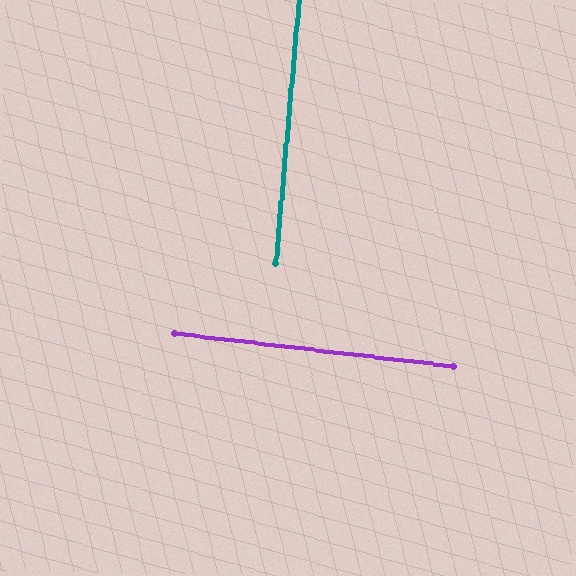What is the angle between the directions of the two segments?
Approximately 88 degrees.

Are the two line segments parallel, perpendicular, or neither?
Perpendicular — they meet at approximately 88°.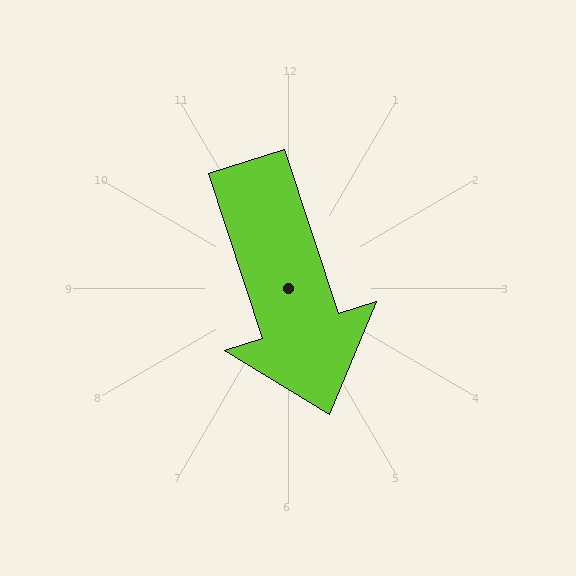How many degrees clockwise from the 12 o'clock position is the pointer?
Approximately 162 degrees.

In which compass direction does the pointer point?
South.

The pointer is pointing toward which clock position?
Roughly 5 o'clock.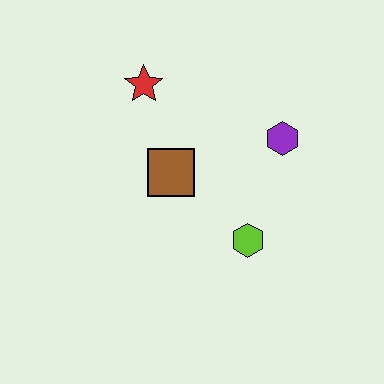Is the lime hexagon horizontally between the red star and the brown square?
No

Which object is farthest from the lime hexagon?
The red star is farthest from the lime hexagon.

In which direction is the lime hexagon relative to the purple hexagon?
The lime hexagon is below the purple hexagon.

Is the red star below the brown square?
No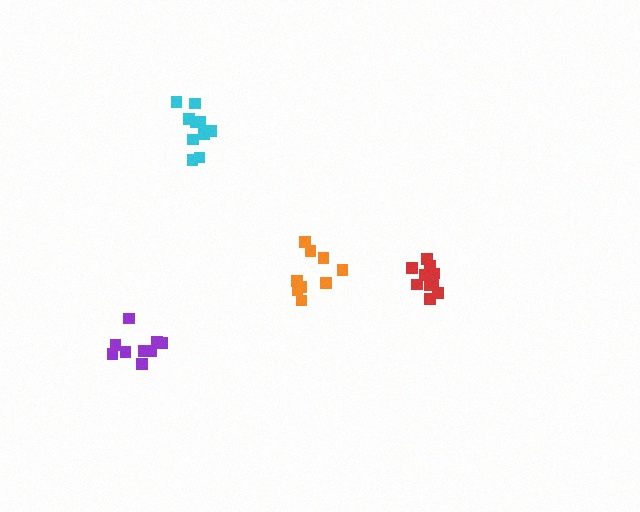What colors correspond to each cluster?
The clusters are colored: cyan, purple, red, orange.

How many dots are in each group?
Group 1: 11 dots, Group 2: 9 dots, Group 3: 10 dots, Group 4: 9 dots (39 total).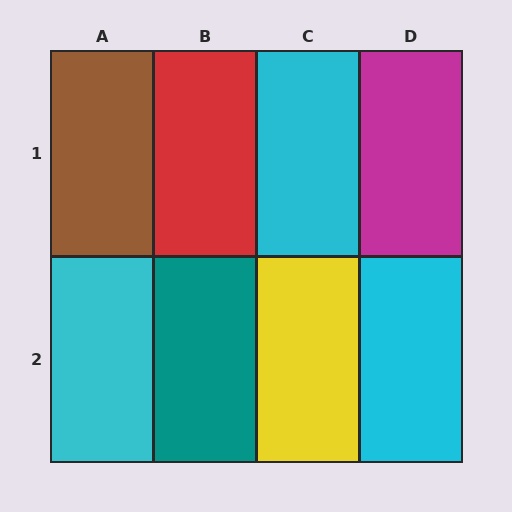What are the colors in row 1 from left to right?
Brown, red, cyan, magenta.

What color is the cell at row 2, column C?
Yellow.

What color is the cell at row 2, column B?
Teal.